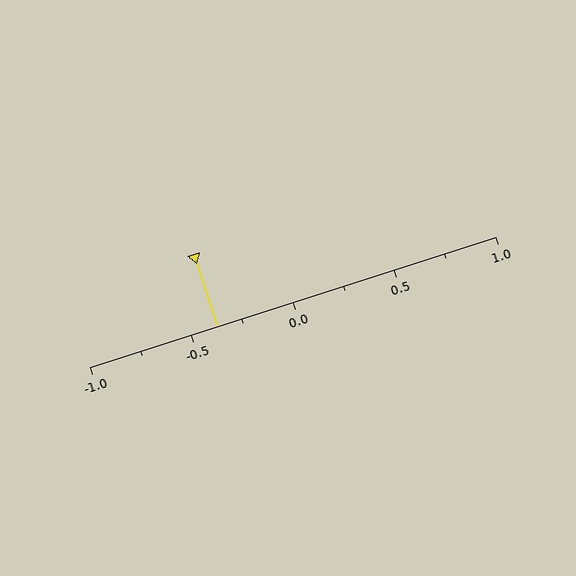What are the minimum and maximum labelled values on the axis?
The axis runs from -1.0 to 1.0.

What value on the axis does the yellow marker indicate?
The marker indicates approximately -0.38.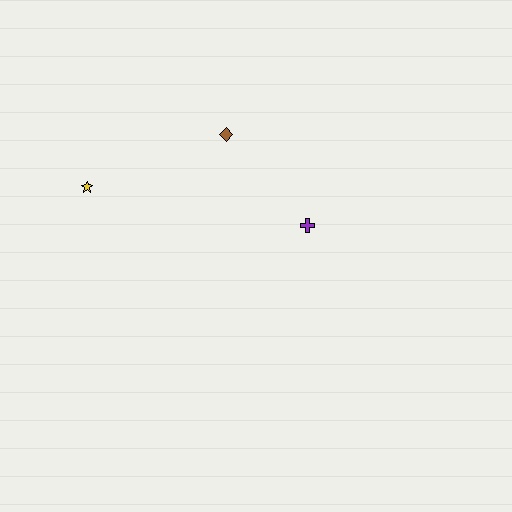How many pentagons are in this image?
There are no pentagons.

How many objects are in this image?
There are 3 objects.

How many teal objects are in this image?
There are no teal objects.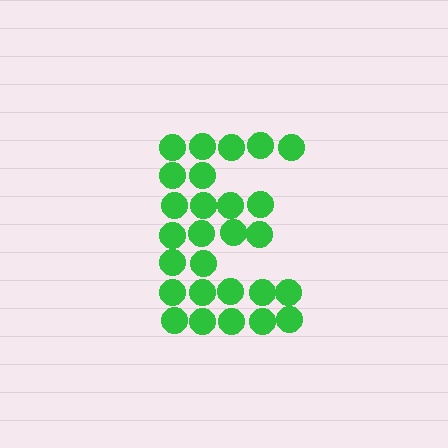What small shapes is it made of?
It is made of small circles.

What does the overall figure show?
The overall figure shows the letter E.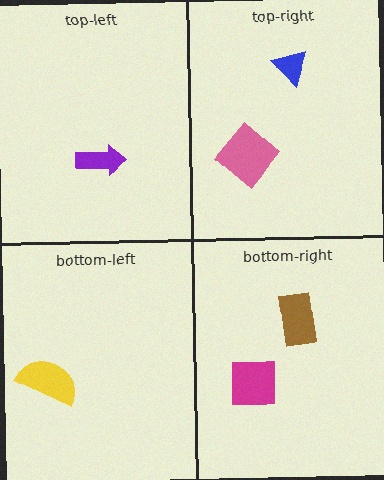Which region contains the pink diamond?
The top-right region.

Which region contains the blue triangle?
The top-right region.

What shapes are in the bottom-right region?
The brown rectangle, the magenta square.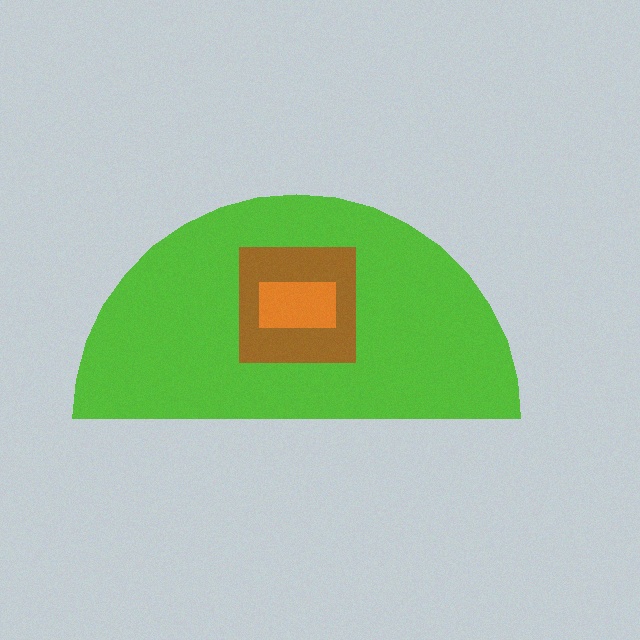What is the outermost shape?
The lime semicircle.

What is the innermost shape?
The orange rectangle.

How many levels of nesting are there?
3.